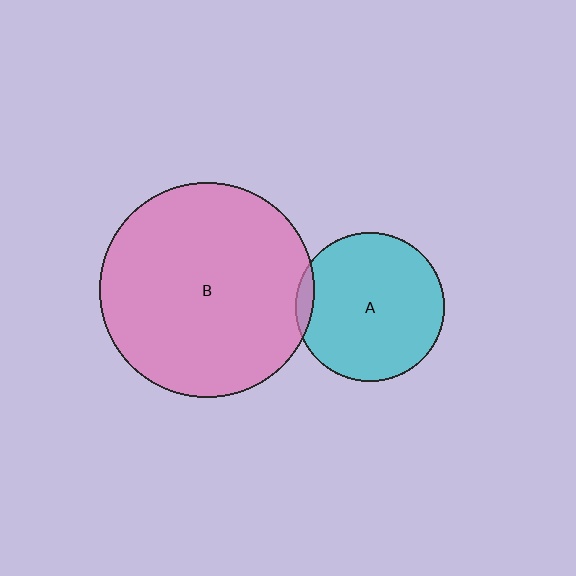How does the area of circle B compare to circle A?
Approximately 2.1 times.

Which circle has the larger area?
Circle B (pink).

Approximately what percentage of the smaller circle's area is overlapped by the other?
Approximately 5%.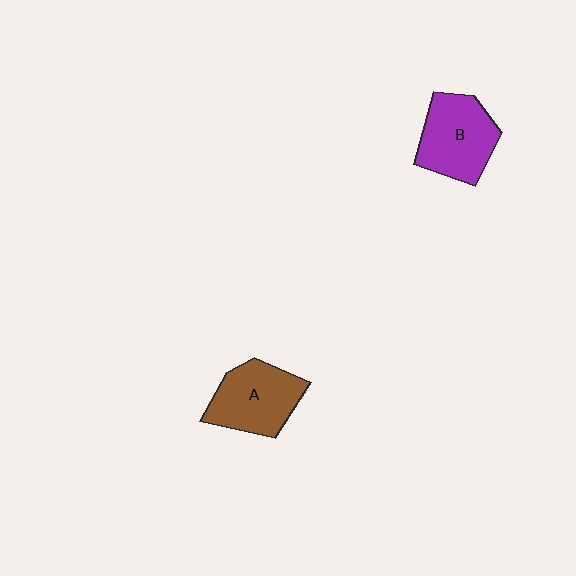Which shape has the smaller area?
Shape A (brown).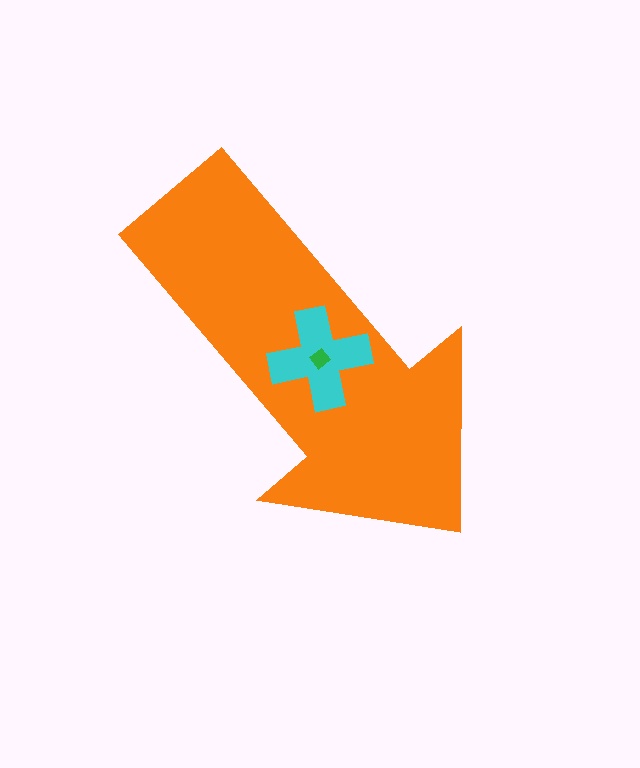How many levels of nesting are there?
3.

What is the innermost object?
The green diamond.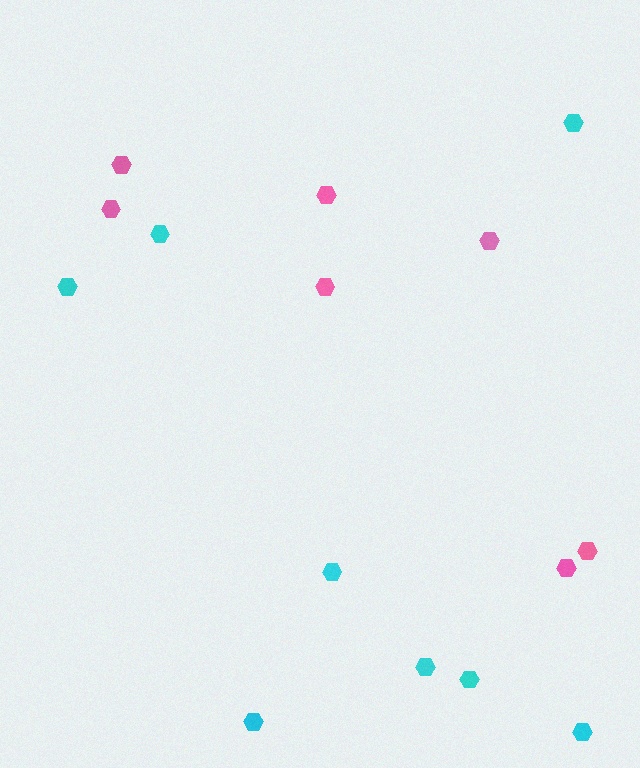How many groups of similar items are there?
There are 2 groups: one group of cyan hexagons (8) and one group of pink hexagons (7).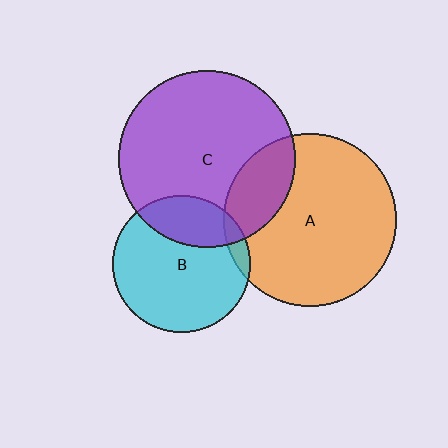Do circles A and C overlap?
Yes.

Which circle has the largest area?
Circle C (purple).